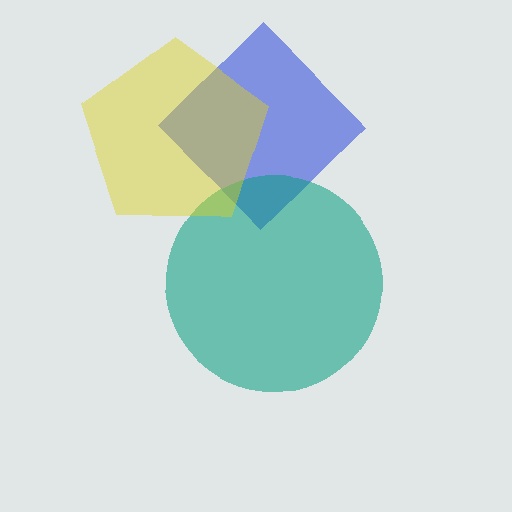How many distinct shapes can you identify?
There are 3 distinct shapes: a blue diamond, a teal circle, a yellow pentagon.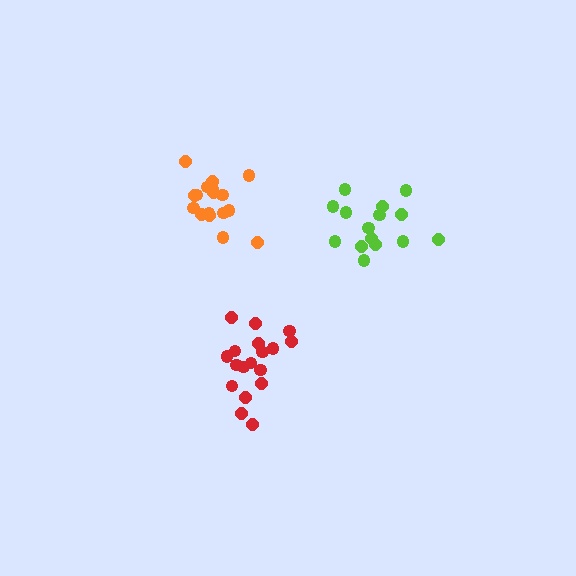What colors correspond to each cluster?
The clusters are colored: lime, red, orange.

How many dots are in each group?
Group 1: 15 dots, Group 2: 18 dots, Group 3: 17 dots (50 total).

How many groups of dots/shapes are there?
There are 3 groups.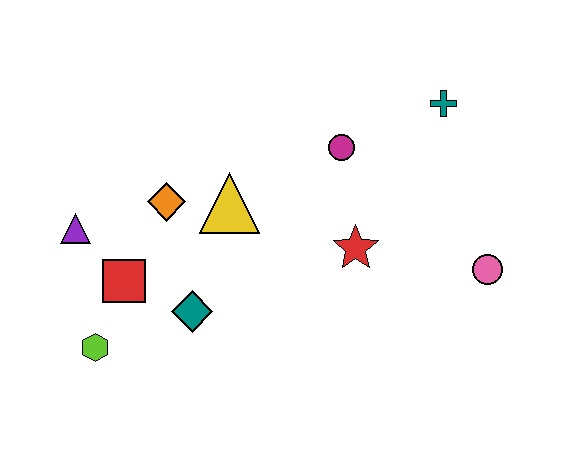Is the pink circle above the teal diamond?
Yes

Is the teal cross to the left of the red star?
No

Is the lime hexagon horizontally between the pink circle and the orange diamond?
No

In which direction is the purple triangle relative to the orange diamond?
The purple triangle is to the left of the orange diamond.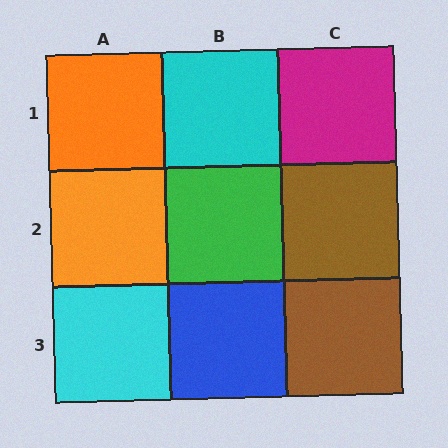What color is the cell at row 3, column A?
Cyan.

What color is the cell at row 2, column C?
Brown.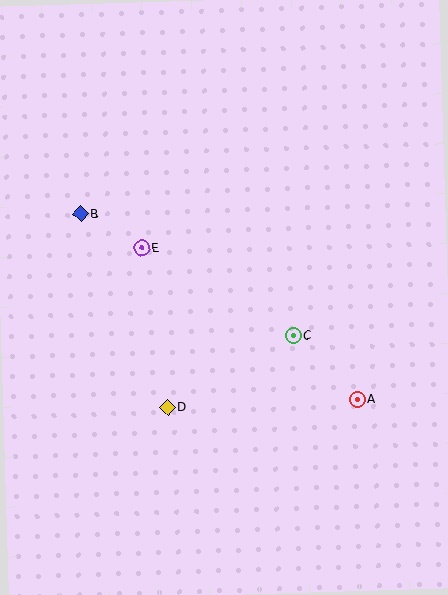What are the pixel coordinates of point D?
Point D is at (167, 408).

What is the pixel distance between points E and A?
The distance between E and A is 263 pixels.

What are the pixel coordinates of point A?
Point A is at (357, 399).